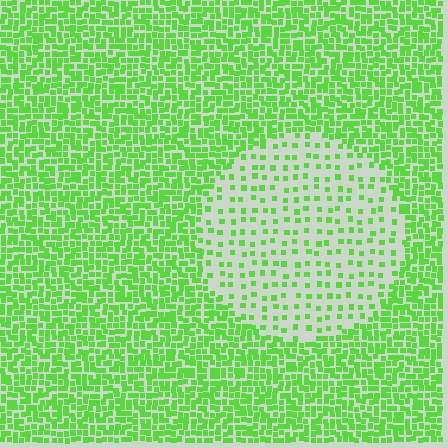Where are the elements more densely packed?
The elements are more densely packed outside the circle boundary.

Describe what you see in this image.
The image contains small lime elements arranged at two different densities. A circle-shaped region is visible where the elements are less densely packed than the surrounding area.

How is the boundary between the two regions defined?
The boundary is defined by a change in element density (approximately 2.9x ratio). All elements are the same color, size, and shape.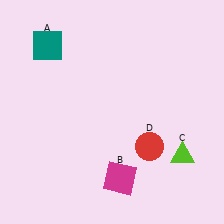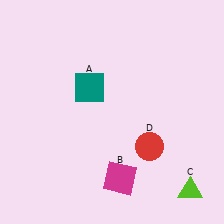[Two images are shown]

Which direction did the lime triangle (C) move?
The lime triangle (C) moved down.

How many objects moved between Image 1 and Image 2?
2 objects moved between the two images.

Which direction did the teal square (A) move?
The teal square (A) moved right.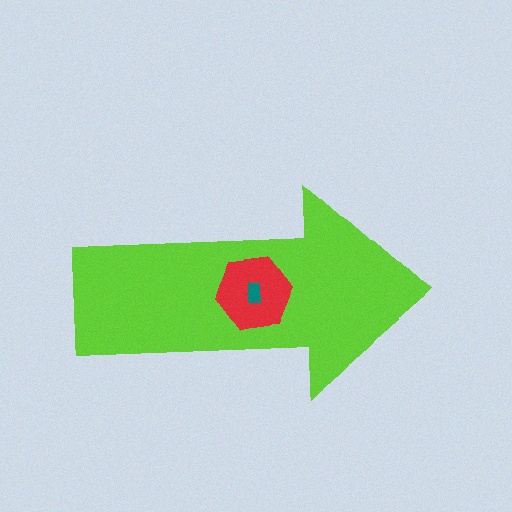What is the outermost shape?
The lime arrow.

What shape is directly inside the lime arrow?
The red hexagon.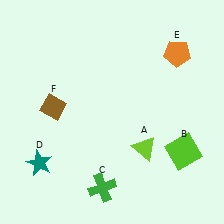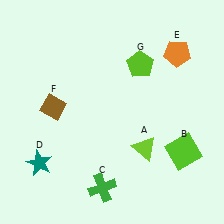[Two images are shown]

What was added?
A lime pentagon (G) was added in Image 2.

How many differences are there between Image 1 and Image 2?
There is 1 difference between the two images.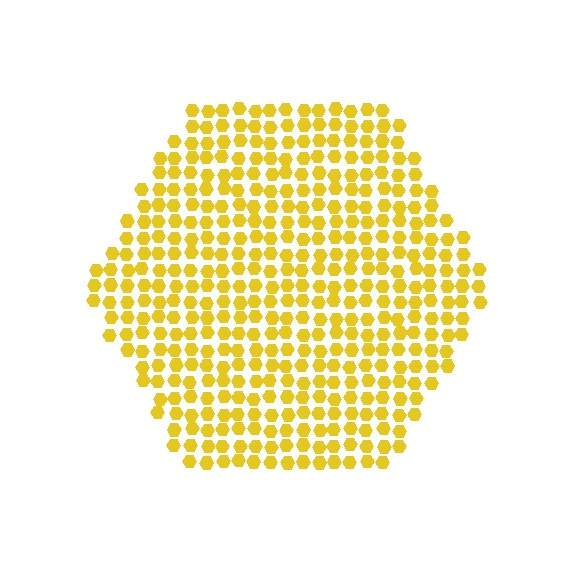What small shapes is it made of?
It is made of small hexagons.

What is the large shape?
The large shape is a hexagon.